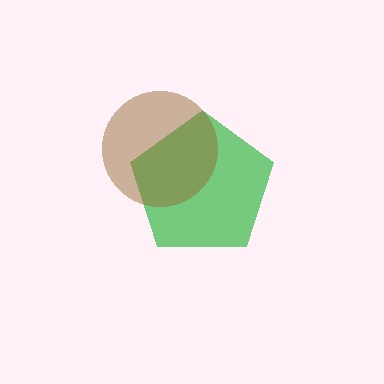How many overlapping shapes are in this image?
There are 2 overlapping shapes in the image.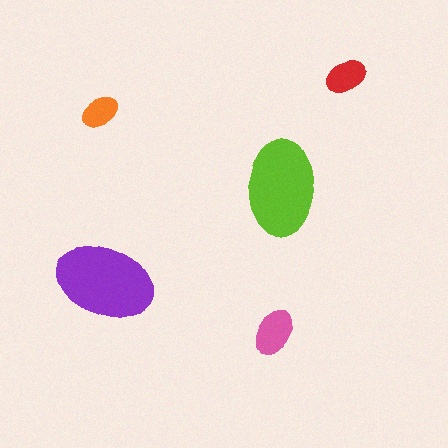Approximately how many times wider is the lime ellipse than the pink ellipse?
About 2 times wider.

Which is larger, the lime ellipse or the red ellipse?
The lime one.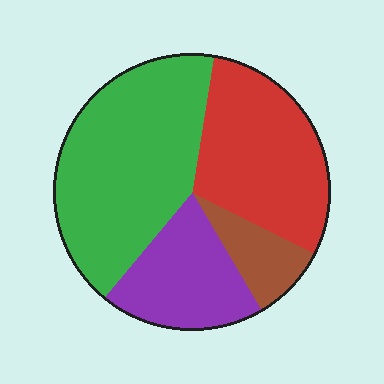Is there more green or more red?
Green.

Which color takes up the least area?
Brown, at roughly 10%.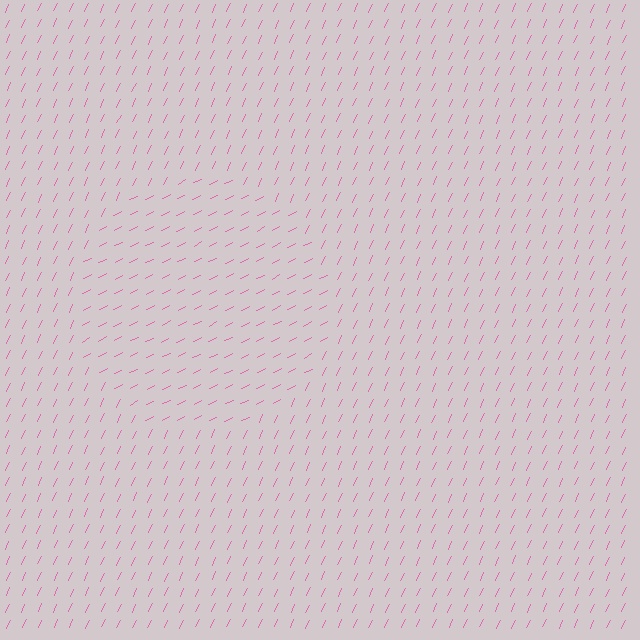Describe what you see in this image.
The image is filled with small pink line segments. A circle region in the image has lines oriented differently from the surrounding lines, creating a visible texture boundary.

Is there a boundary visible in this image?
Yes, there is a texture boundary formed by a change in line orientation.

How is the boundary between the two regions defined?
The boundary is defined purely by a change in line orientation (approximately 38 degrees difference). All lines are the same color and thickness.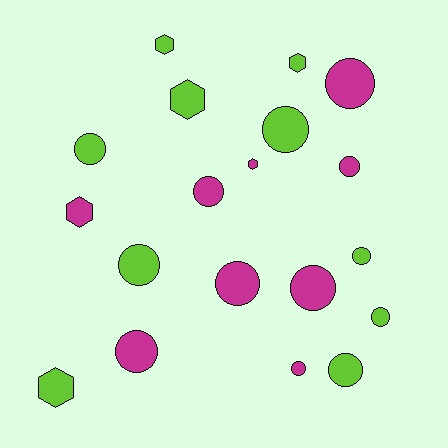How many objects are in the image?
There are 19 objects.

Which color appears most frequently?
Lime, with 10 objects.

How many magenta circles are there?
There are 7 magenta circles.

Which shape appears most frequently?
Circle, with 13 objects.